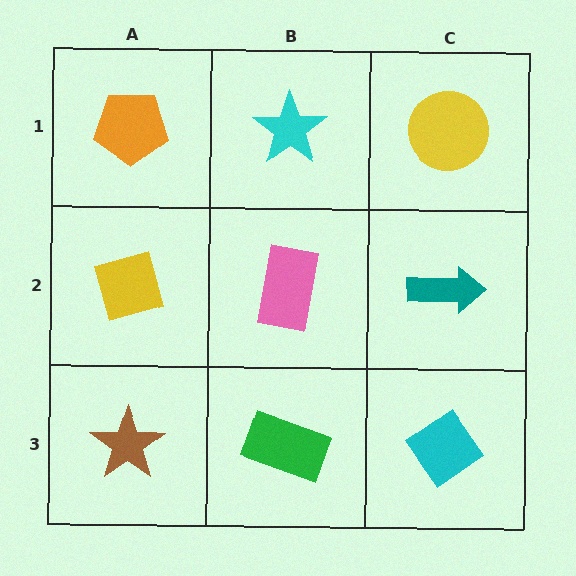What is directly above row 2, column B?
A cyan star.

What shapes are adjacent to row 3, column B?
A pink rectangle (row 2, column B), a brown star (row 3, column A), a cyan diamond (row 3, column C).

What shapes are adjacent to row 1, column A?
A yellow diamond (row 2, column A), a cyan star (row 1, column B).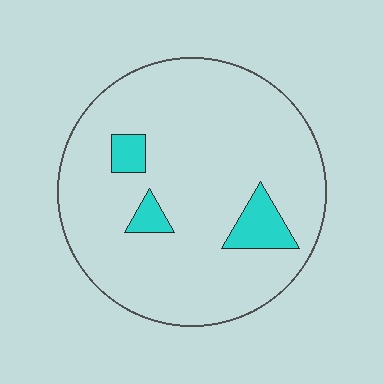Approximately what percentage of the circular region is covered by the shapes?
Approximately 10%.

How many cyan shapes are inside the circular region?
3.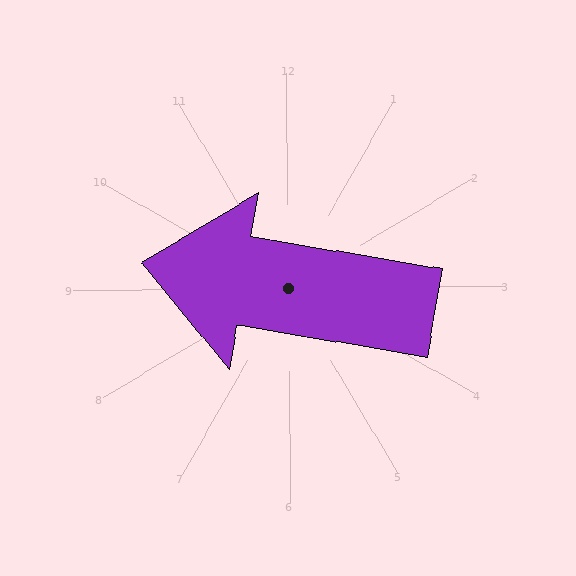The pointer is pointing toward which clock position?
Roughly 9 o'clock.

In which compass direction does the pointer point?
West.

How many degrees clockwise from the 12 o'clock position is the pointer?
Approximately 280 degrees.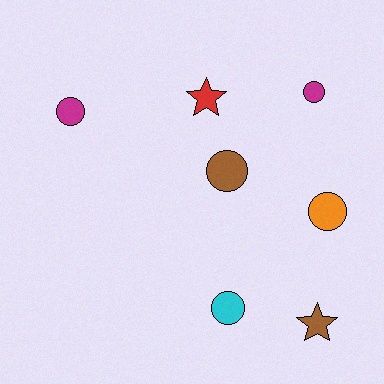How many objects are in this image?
There are 7 objects.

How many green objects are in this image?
There are no green objects.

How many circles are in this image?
There are 5 circles.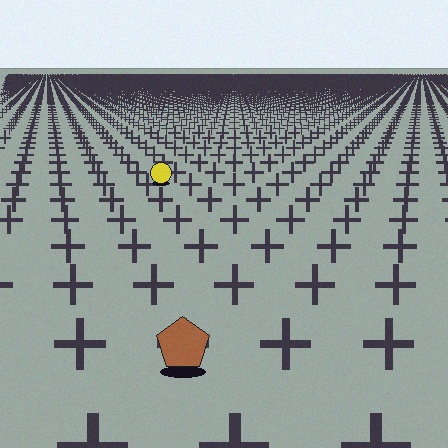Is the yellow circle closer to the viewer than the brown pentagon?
No. The brown pentagon is closer — you can tell from the texture gradient: the ground texture is coarser near it.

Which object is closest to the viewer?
The brown pentagon is closest. The texture marks near it are larger and more spread out.